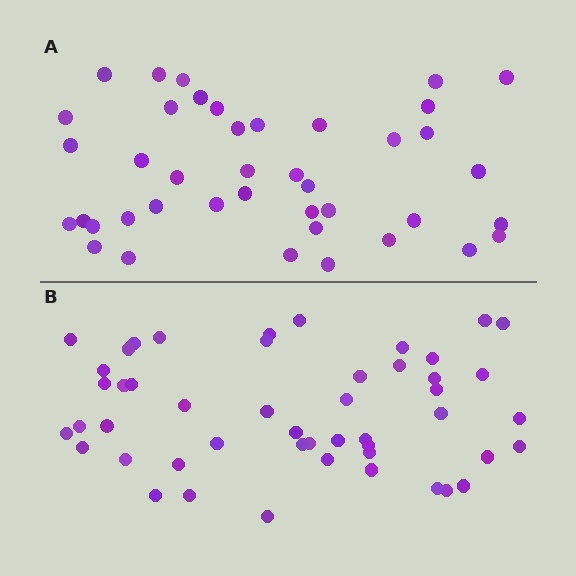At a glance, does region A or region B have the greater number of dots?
Region B (the bottom region) has more dots.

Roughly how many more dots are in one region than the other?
Region B has roughly 8 or so more dots than region A.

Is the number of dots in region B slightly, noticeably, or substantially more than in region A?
Region B has only slightly more — the two regions are fairly close. The ratio is roughly 1.2 to 1.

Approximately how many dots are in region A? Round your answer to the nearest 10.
About 40 dots. (The exact count is 41, which rounds to 40.)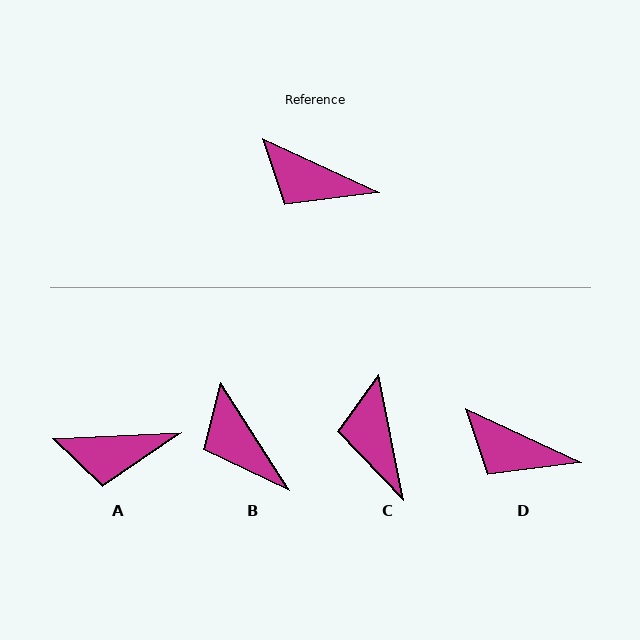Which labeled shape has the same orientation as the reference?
D.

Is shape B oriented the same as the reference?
No, it is off by about 33 degrees.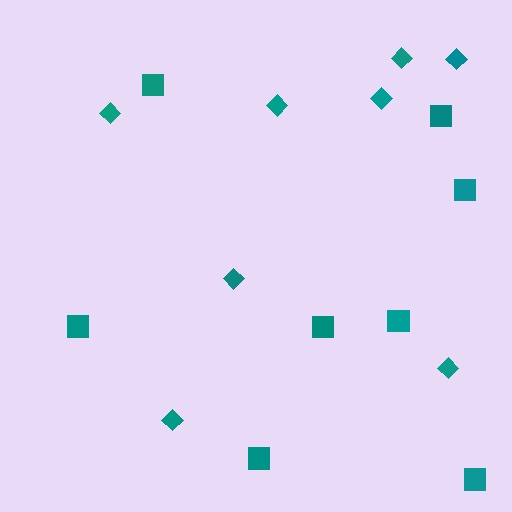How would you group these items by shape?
There are 2 groups: one group of squares (8) and one group of diamonds (8).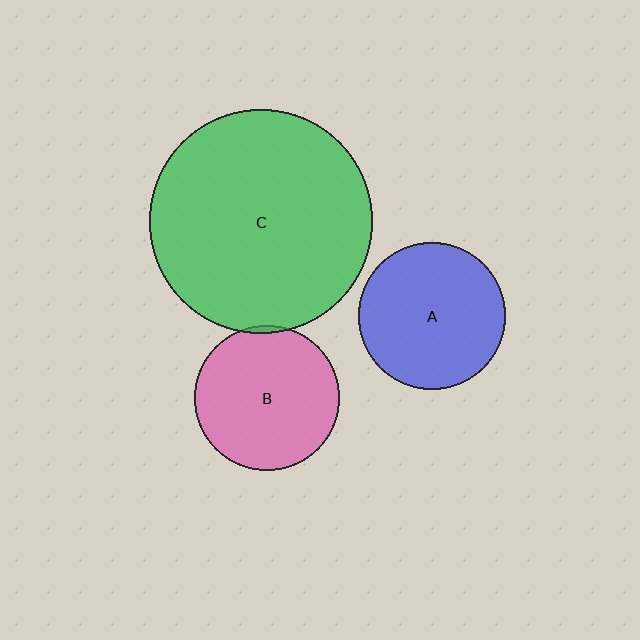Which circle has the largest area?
Circle C (green).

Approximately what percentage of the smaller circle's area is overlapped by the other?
Approximately 5%.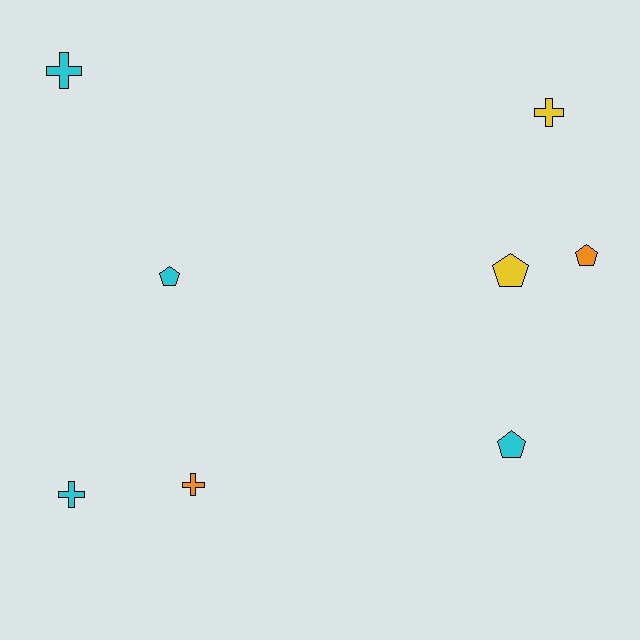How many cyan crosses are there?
There are 2 cyan crosses.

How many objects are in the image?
There are 8 objects.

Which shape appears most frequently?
Pentagon, with 4 objects.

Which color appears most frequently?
Cyan, with 4 objects.